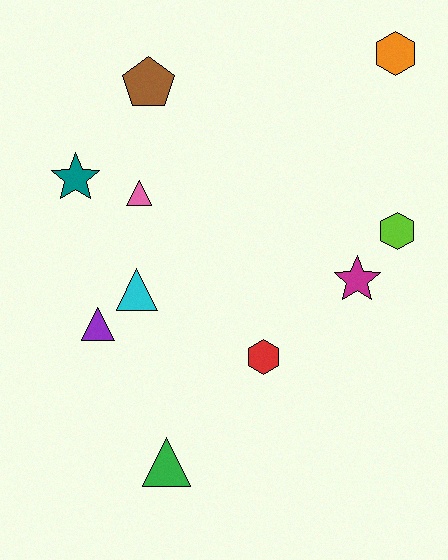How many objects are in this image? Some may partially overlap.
There are 10 objects.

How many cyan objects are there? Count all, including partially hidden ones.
There is 1 cyan object.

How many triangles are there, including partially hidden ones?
There are 4 triangles.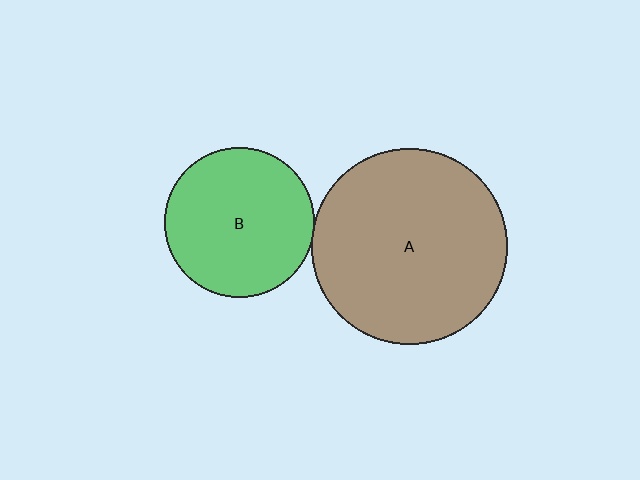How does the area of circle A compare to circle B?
Approximately 1.7 times.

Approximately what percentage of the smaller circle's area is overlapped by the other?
Approximately 5%.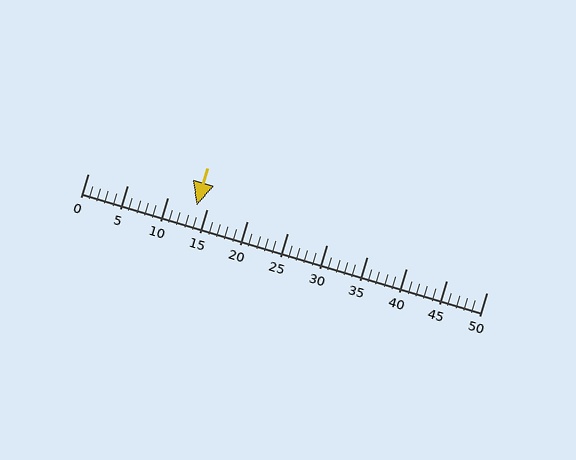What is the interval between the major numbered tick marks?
The major tick marks are spaced 5 units apart.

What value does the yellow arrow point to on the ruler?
The yellow arrow points to approximately 14.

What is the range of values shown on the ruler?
The ruler shows values from 0 to 50.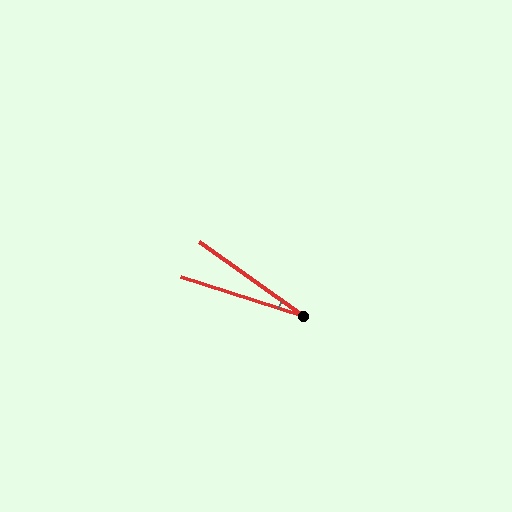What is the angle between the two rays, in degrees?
Approximately 18 degrees.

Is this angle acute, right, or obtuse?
It is acute.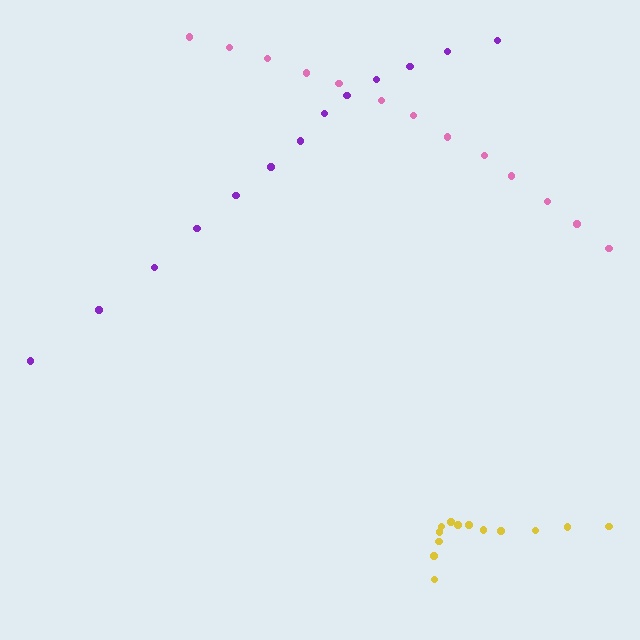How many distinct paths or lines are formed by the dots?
There are 3 distinct paths.